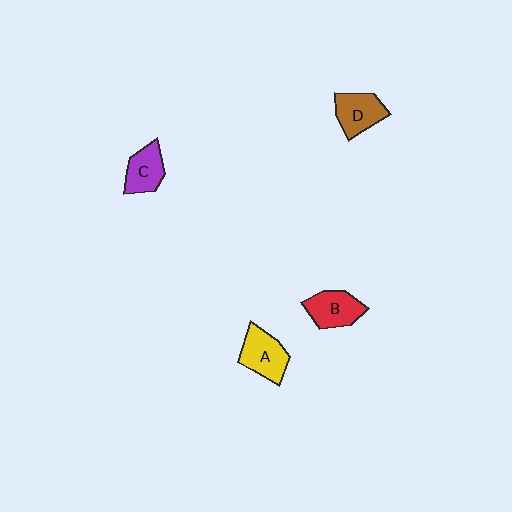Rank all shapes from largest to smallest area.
From largest to smallest: A (yellow), B (red), D (brown), C (purple).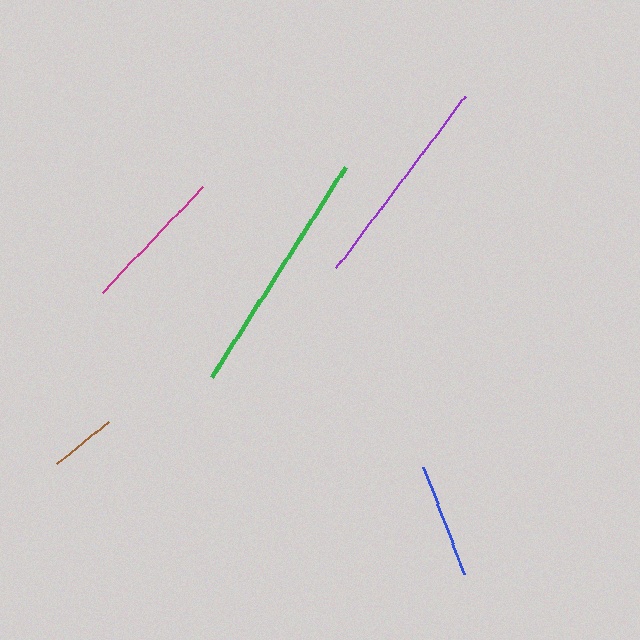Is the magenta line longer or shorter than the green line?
The green line is longer than the magenta line.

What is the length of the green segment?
The green segment is approximately 250 pixels long.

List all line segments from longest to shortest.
From longest to shortest: green, purple, magenta, blue, brown.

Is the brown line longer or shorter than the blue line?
The blue line is longer than the brown line.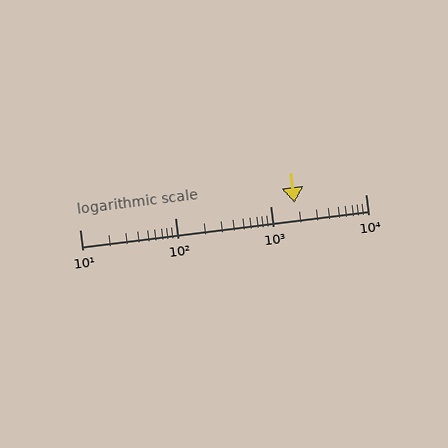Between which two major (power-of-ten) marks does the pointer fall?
The pointer is between 1000 and 10000.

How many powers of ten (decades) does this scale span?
The scale spans 3 decades, from 10 to 10000.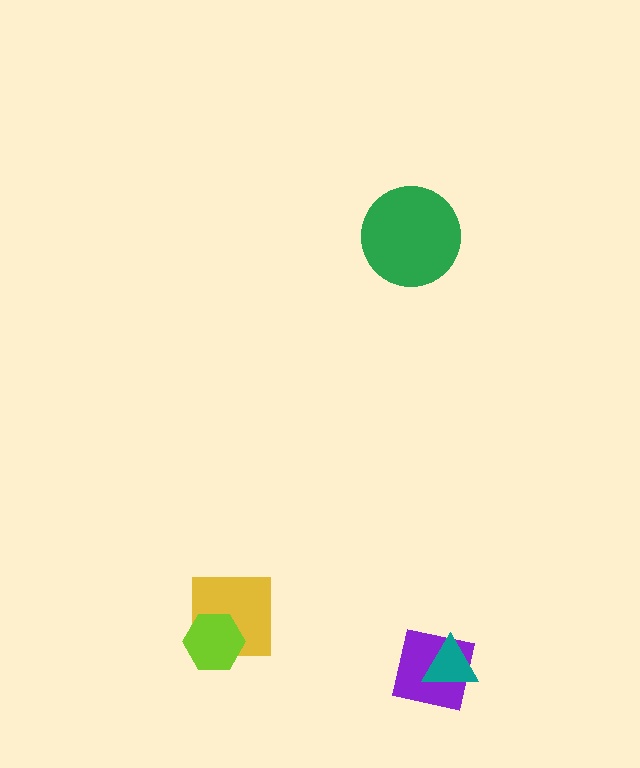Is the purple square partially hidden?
Yes, it is partially covered by another shape.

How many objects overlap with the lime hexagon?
1 object overlaps with the lime hexagon.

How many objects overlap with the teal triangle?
1 object overlaps with the teal triangle.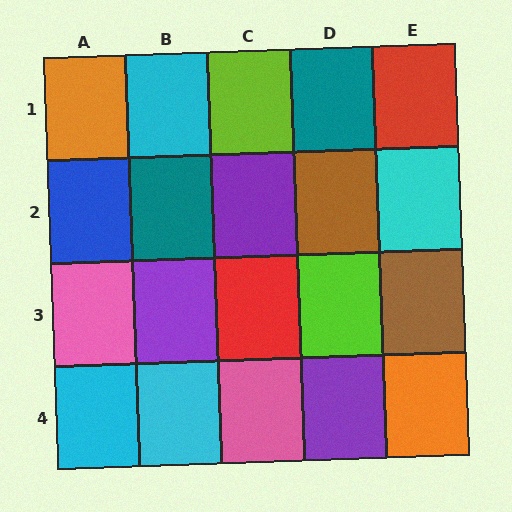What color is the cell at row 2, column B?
Teal.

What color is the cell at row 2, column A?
Blue.